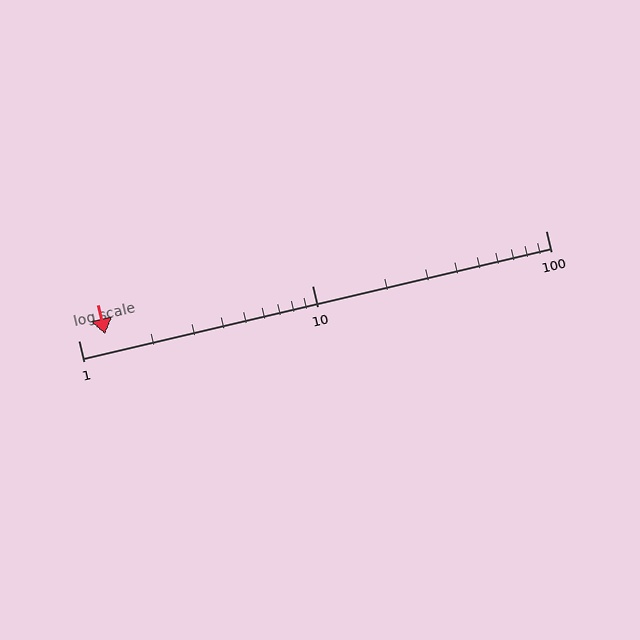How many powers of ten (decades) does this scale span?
The scale spans 2 decades, from 1 to 100.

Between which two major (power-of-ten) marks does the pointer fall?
The pointer is between 1 and 10.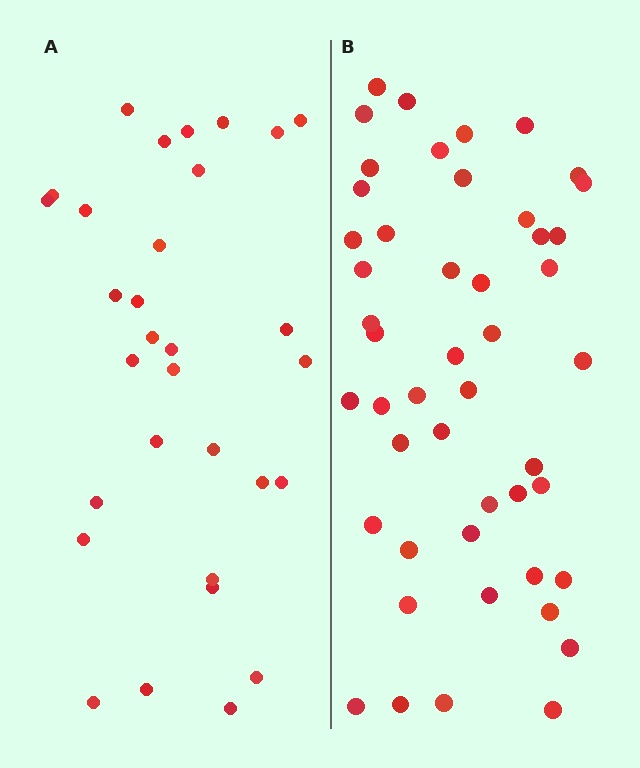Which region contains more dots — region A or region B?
Region B (the right region) has more dots.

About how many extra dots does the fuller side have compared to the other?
Region B has approximately 15 more dots than region A.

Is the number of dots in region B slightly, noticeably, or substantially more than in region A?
Region B has substantially more. The ratio is roughly 1.5 to 1.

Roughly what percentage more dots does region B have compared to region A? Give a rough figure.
About 55% more.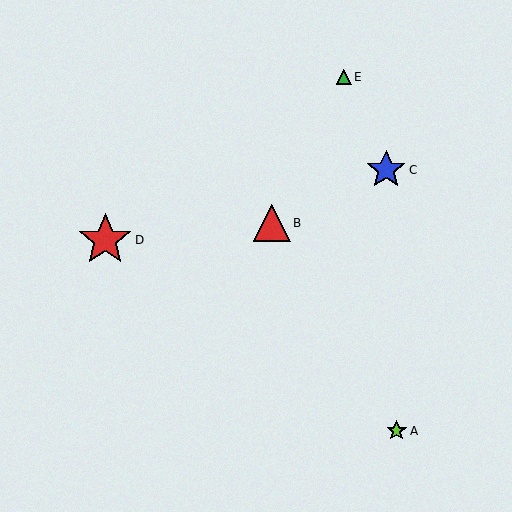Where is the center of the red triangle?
The center of the red triangle is at (272, 223).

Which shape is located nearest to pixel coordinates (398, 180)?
The blue star (labeled C) at (386, 170) is nearest to that location.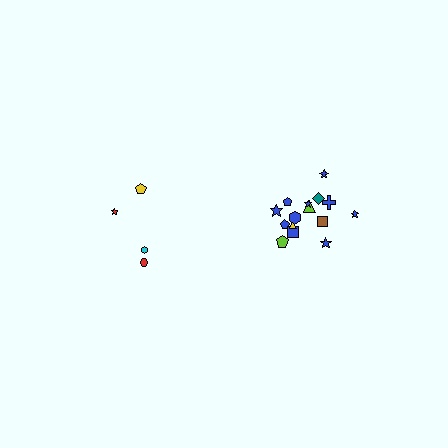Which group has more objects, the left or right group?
The right group.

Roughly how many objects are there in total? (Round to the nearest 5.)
Roughly 20 objects in total.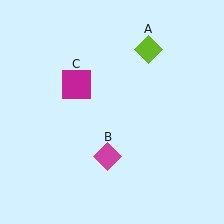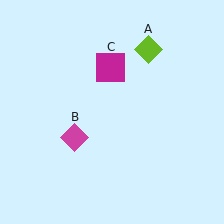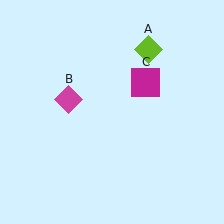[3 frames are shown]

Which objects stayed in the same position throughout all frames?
Lime diamond (object A) remained stationary.